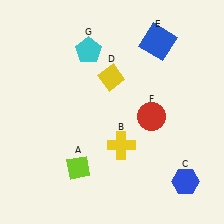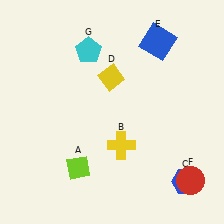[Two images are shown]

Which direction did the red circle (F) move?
The red circle (F) moved down.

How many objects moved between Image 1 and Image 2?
1 object moved between the two images.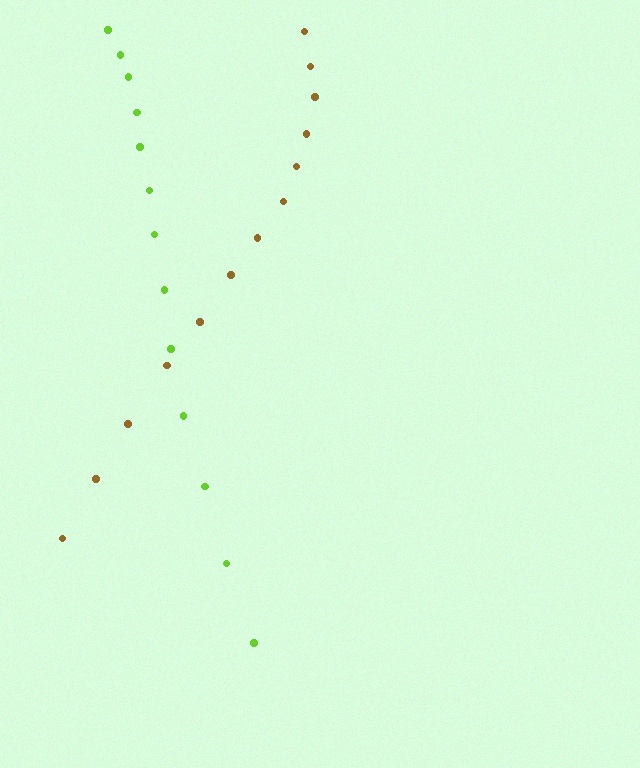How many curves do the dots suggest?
There are 2 distinct paths.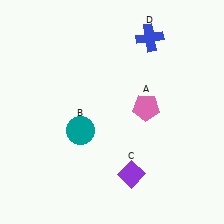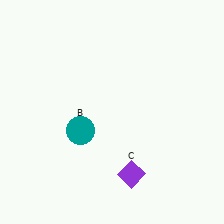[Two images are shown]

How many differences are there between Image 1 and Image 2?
There are 2 differences between the two images.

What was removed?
The blue cross (D), the pink pentagon (A) were removed in Image 2.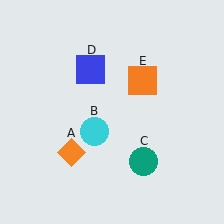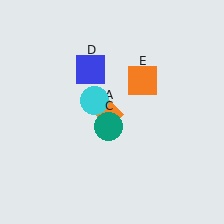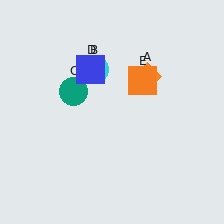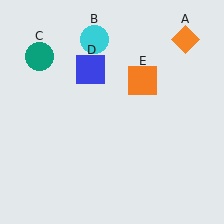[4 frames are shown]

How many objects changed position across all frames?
3 objects changed position: orange diamond (object A), cyan circle (object B), teal circle (object C).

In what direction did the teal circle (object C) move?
The teal circle (object C) moved up and to the left.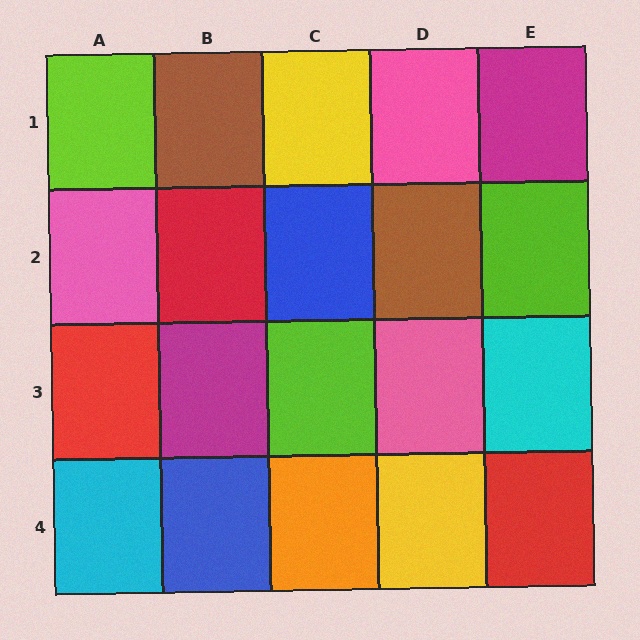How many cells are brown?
2 cells are brown.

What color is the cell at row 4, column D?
Yellow.